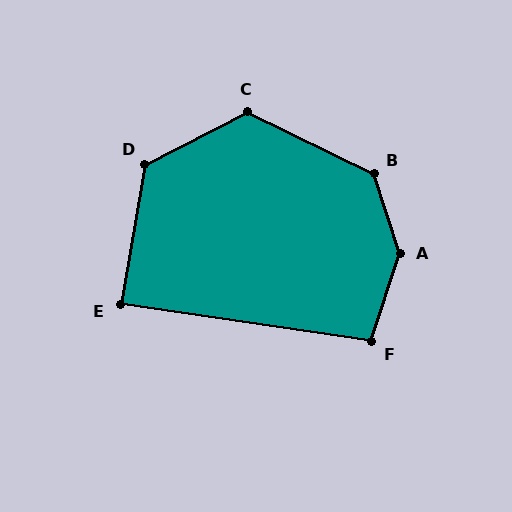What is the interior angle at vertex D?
Approximately 127 degrees (obtuse).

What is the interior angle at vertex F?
Approximately 99 degrees (obtuse).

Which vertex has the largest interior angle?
A, at approximately 144 degrees.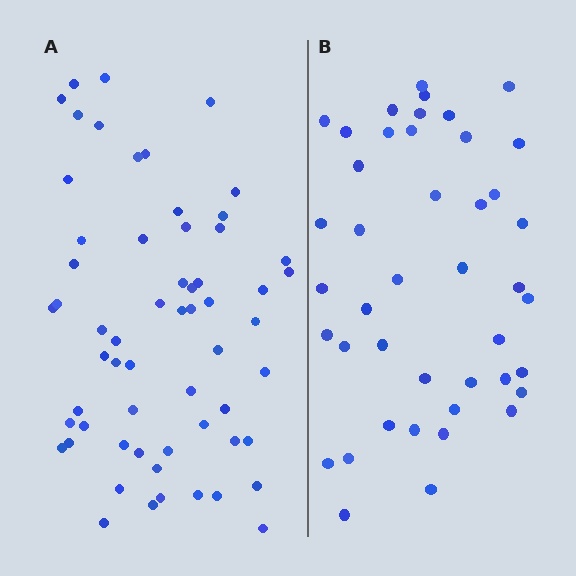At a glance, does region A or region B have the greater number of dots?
Region A (the left region) has more dots.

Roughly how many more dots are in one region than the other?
Region A has approximately 15 more dots than region B.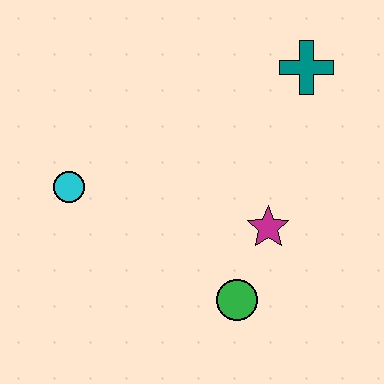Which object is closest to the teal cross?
The magenta star is closest to the teal cross.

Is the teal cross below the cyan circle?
No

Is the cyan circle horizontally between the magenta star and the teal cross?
No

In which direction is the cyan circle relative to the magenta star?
The cyan circle is to the left of the magenta star.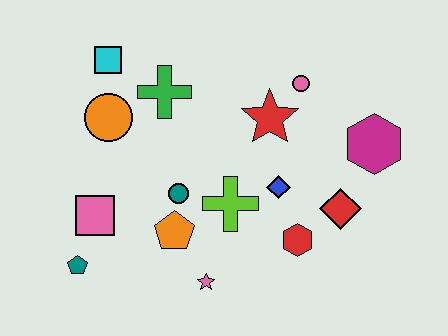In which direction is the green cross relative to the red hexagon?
The green cross is above the red hexagon.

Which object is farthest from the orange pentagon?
The magenta hexagon is farthest from the orange pentagon.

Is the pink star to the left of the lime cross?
Yes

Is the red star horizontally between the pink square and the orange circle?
No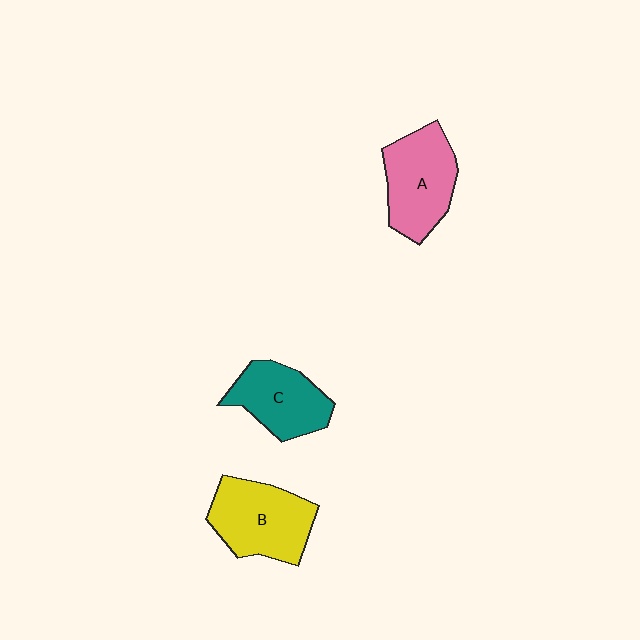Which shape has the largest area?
Shape B (yellow).